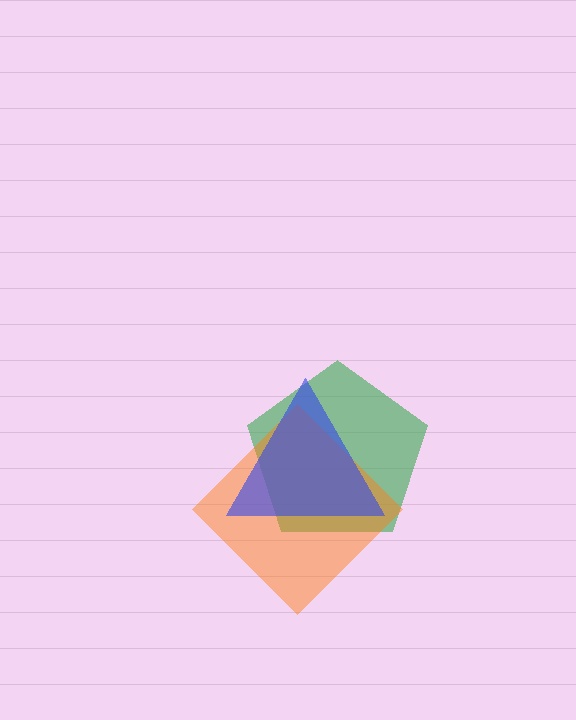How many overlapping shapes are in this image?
There are 3 overlapping shapes in the image.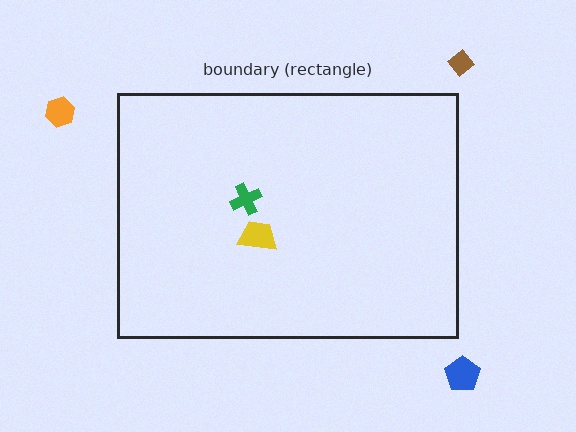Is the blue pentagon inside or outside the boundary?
Outside.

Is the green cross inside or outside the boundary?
Inside.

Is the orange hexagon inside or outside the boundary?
Outside.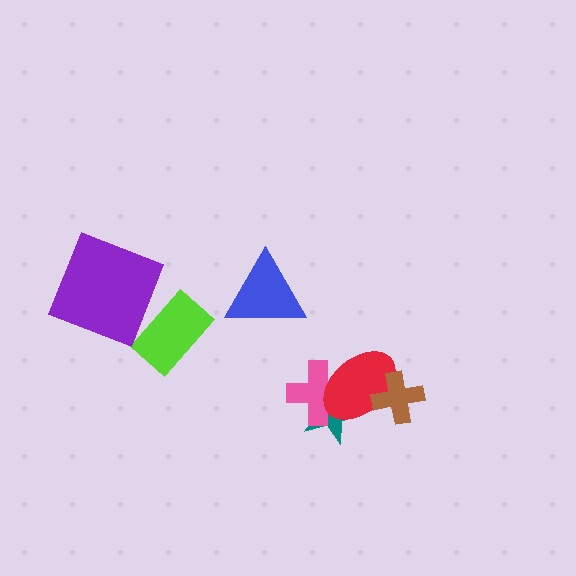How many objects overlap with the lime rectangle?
0 objects overlap with the lime rectangle.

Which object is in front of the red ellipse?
The brown cross is in front of the red ellipse.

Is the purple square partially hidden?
No, no other shape covers it.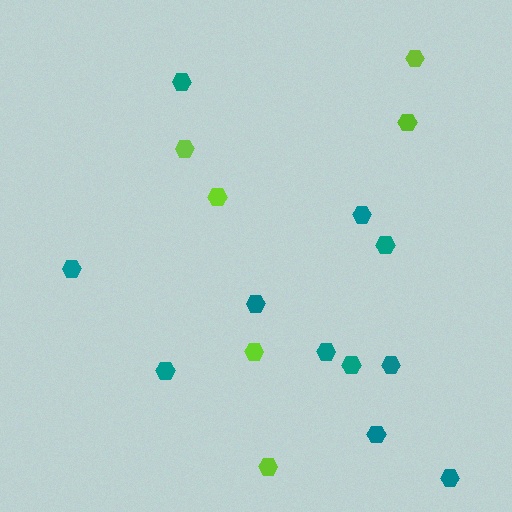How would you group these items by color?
There are 2 groups: one group of teal hexagons (11) and one group of lime hexagons (6).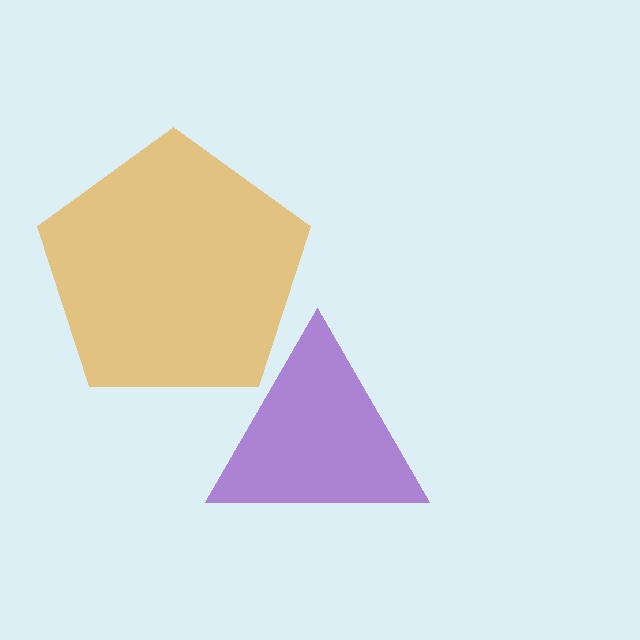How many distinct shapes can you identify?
There are 2 distinct shapes: a purple triangle, an orange pentagon.